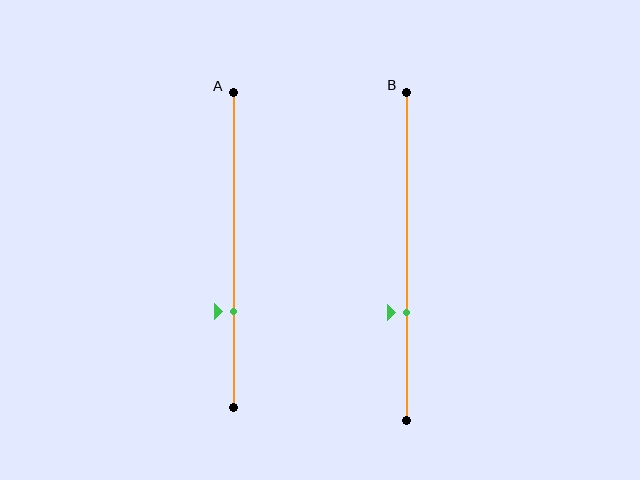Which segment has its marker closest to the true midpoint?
Segment B has its marker closest to the true midpoint.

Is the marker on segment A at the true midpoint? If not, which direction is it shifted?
No, the marker on segment A is shifted downward by about 20% of the segment length.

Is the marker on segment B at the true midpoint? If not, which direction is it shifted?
No, the marker on segment B is shifted downward by about 17% of the segment length.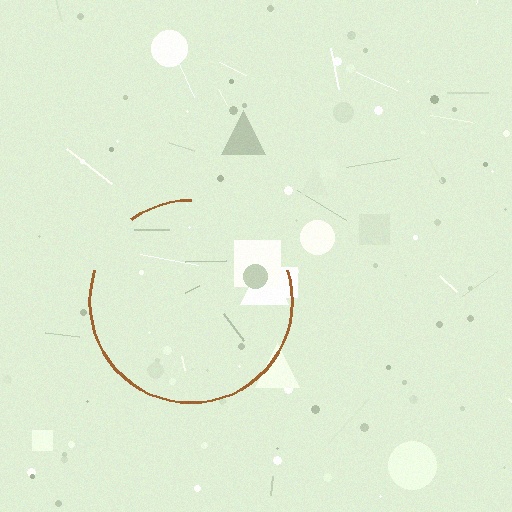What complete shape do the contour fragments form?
The contour fragments form a circle.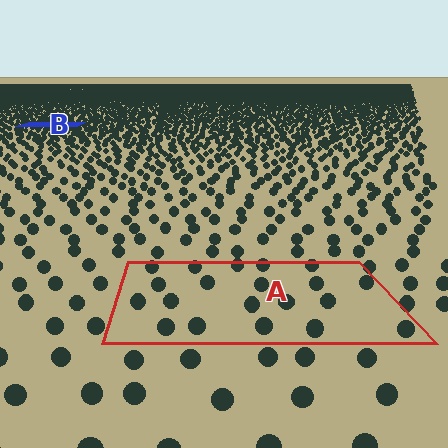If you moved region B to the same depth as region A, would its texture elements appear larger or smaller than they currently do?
They would appear larger. At a closer depth, the same texture elements are projected at a bigger on-screen size.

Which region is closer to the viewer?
Region A is closer. The texture elements there are larger and more spread out.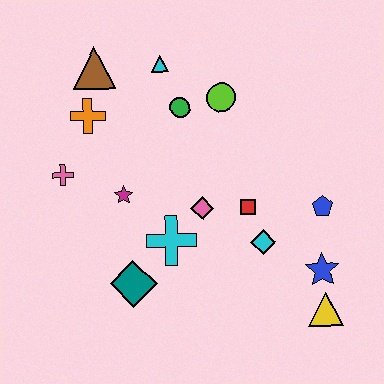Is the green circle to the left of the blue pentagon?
Yes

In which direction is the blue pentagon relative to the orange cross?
The blue pentagon is to the right of the orange cross.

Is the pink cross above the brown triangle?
No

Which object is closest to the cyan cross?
The pink diamond is closest to the cyan cross.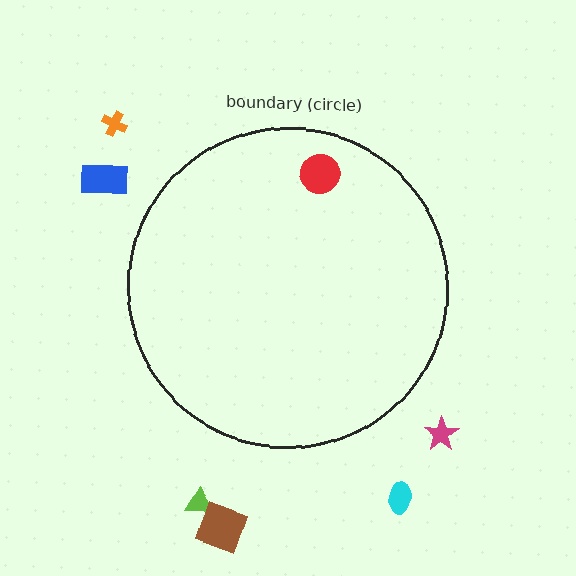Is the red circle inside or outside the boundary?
Inside.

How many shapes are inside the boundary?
1 inside, 6 outside.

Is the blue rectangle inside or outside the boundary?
Outside.